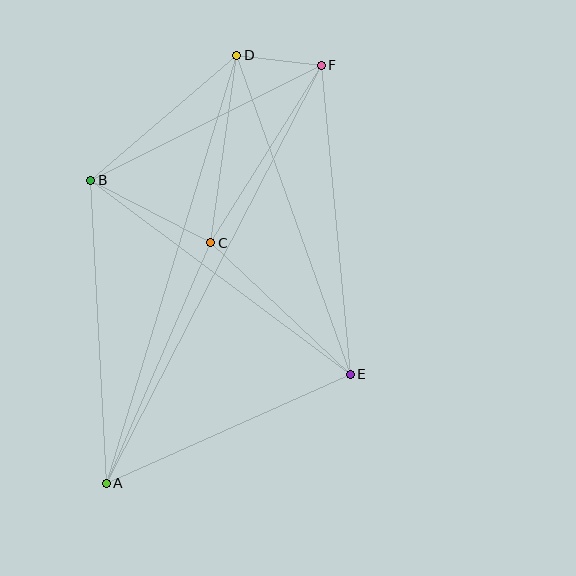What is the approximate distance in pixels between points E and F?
The distance between E and F is approximately 310 pixels.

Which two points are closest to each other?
Points D and F are closest to each other.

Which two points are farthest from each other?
Points A and F are farthest from each other.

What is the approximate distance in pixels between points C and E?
The distance between C and E is approximately 192 pixels.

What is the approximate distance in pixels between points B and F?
The distance between B and F is approximately 258 pixels.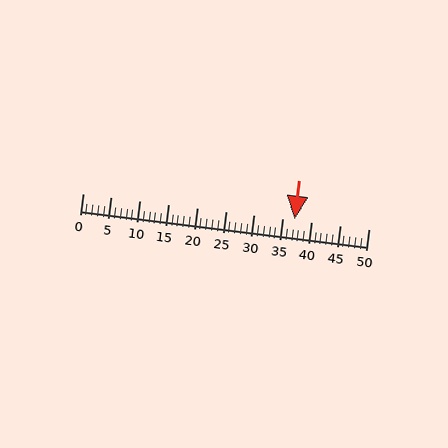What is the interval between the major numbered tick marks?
The major tick marks are spaced 5 units apart.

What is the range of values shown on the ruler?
The ruler shows values from 0 to 50.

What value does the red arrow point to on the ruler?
The red arrow points to approximately 37.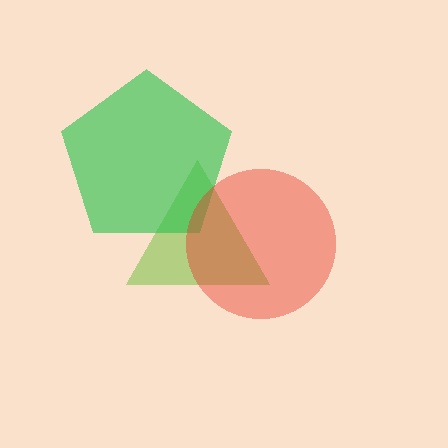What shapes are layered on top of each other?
The layered shapes are: a lime triangle, a green pentagon, a red circle.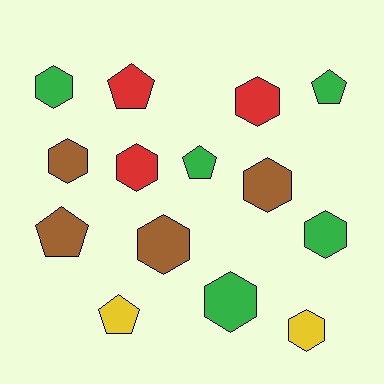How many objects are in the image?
There are 14 objects.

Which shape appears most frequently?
Hexagon, with 9 objects.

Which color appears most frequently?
Green, with 5 objects.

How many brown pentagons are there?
There is 1 brown pentagon.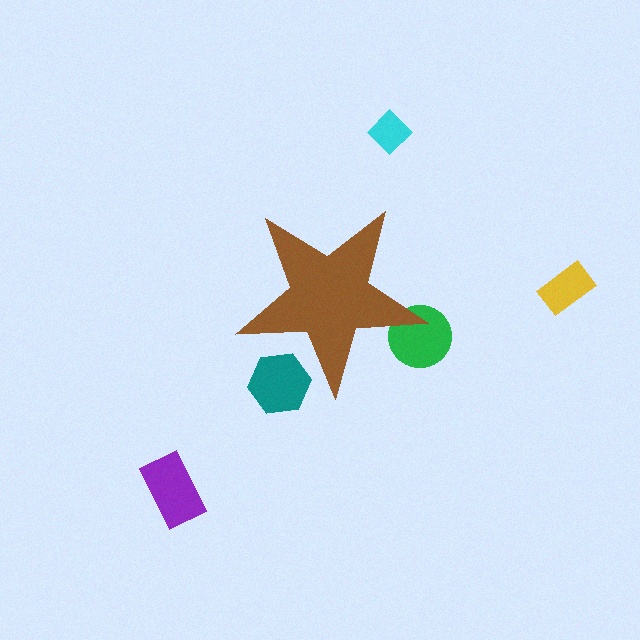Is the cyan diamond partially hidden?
No, the cyan diamond is fully visible.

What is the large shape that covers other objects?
A brown star.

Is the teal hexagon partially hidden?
Yes, the teal hexagon is partially hidden behind the brown star.